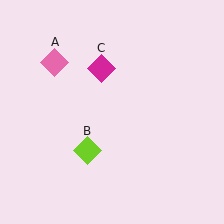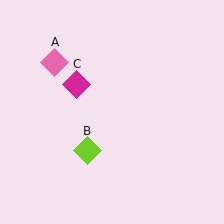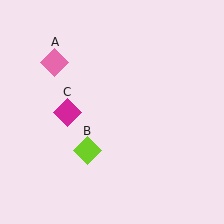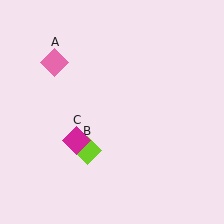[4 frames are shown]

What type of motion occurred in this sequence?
The magenta diamond (object C) rotated counterclockwise around the center of the scene.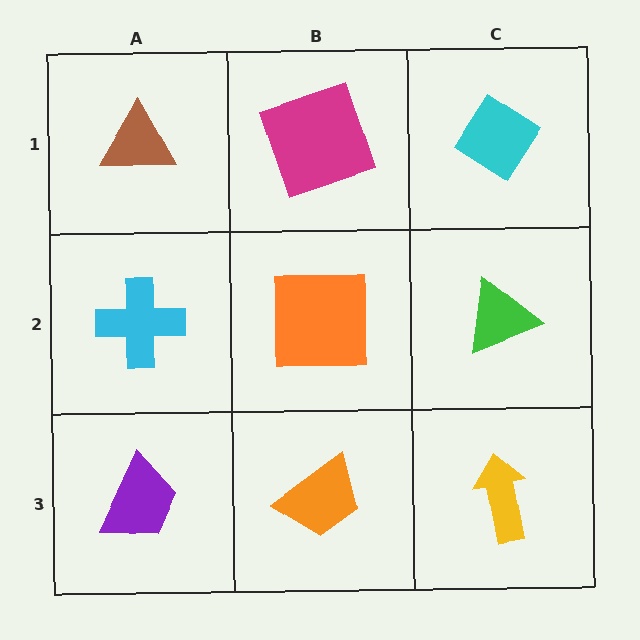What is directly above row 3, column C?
A green triangle.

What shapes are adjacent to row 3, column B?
An orange square (row 2, column B), a purple trapezoid (row 3, column A), a yellow arrow (row 3, column C).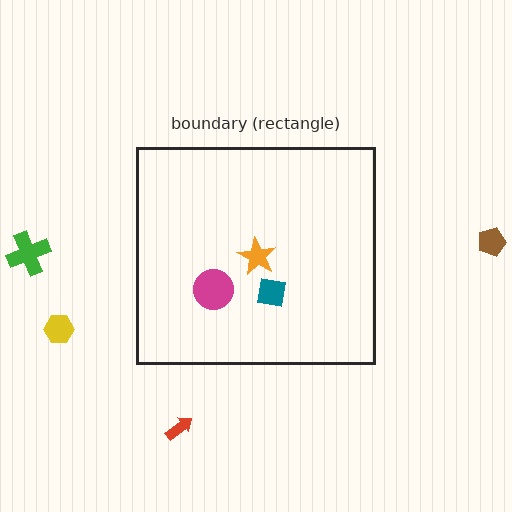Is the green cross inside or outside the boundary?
Outside.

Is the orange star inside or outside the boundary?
Inside.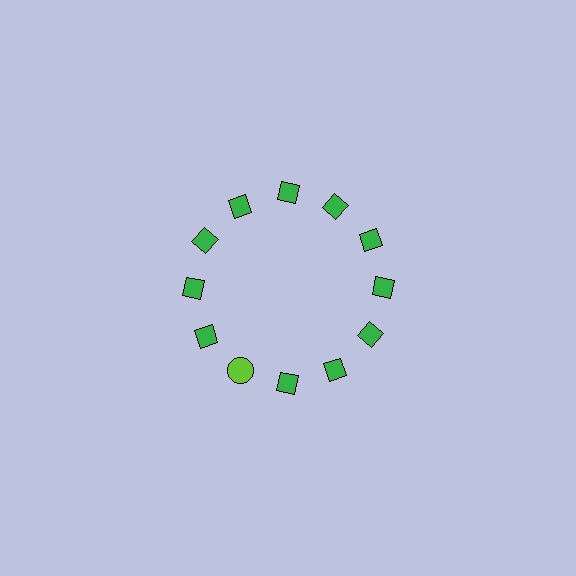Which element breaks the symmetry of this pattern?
The lime circle at roughly the 7 o'clock position breaks the symmetry. All other shapes are green diamonds.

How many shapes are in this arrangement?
There are 12 shapes arranged in a ring pattern.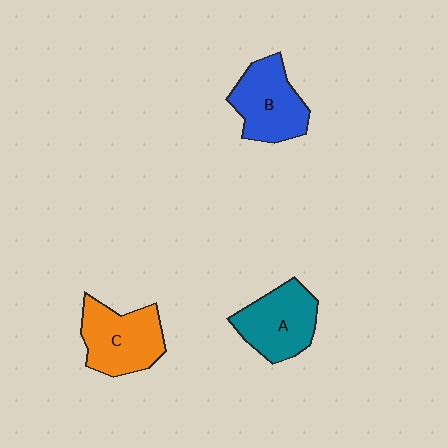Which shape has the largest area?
Shape C (orange).